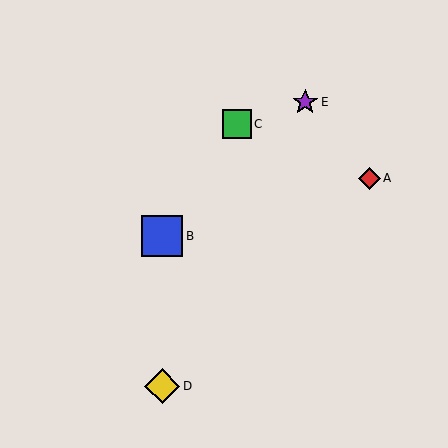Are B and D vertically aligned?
Yes, both are at x≈162.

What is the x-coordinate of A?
Object A is at x≈370.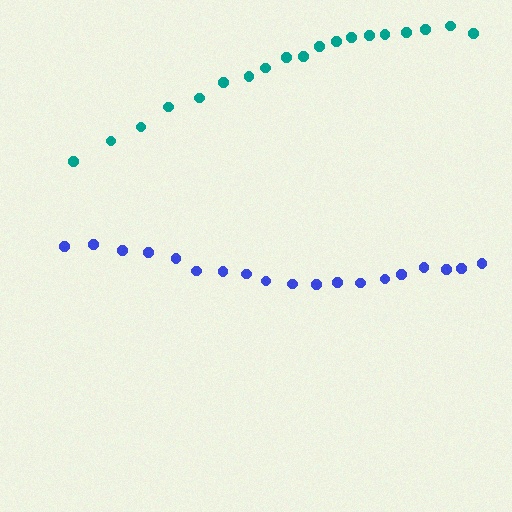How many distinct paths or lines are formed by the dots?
There are 2 distinct paths.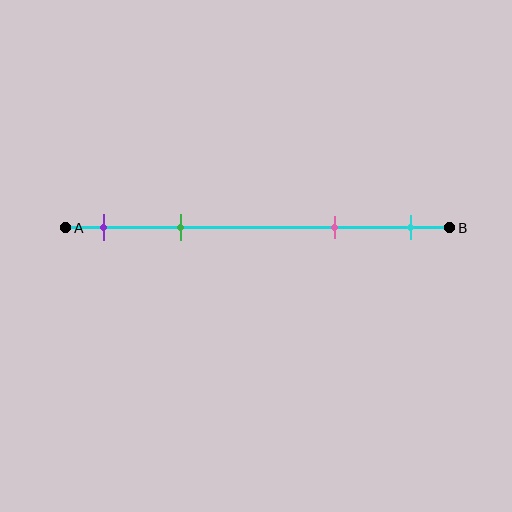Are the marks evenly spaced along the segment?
No, the marks are not evenly spaced.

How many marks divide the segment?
There are 4 marks dividing the segment.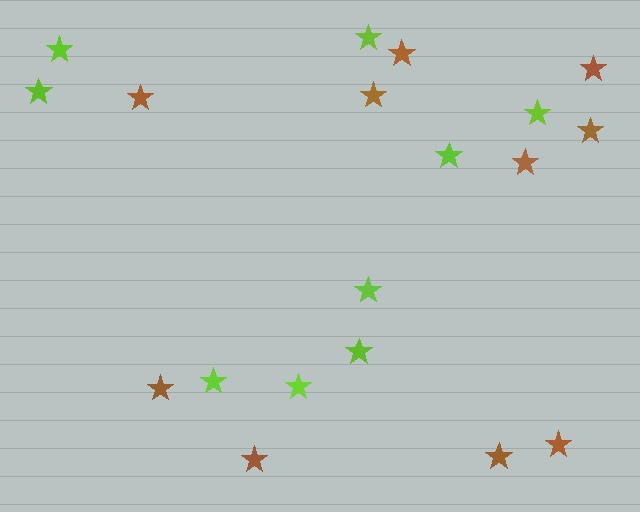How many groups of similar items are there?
There are 2 groups: one group of lime stars (9) and one group of brown stars (10).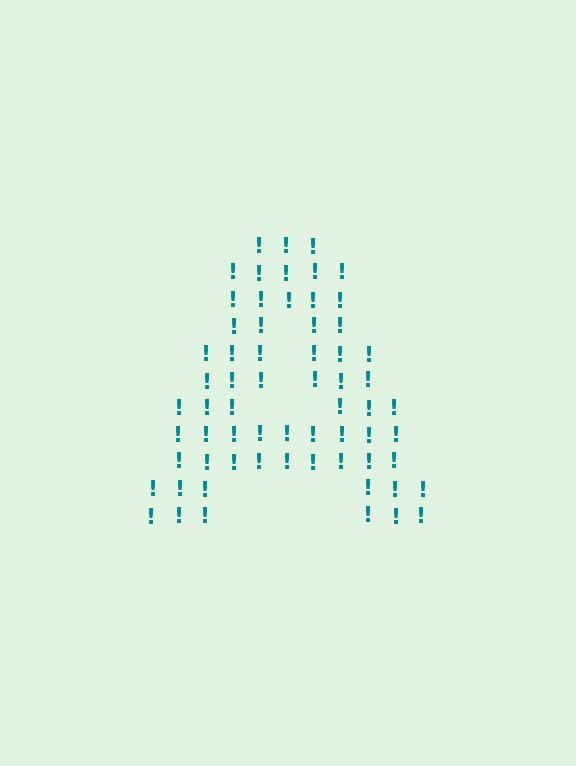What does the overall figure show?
The overall figure shows the letter A.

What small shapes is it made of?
It is made of small exclamation marks.